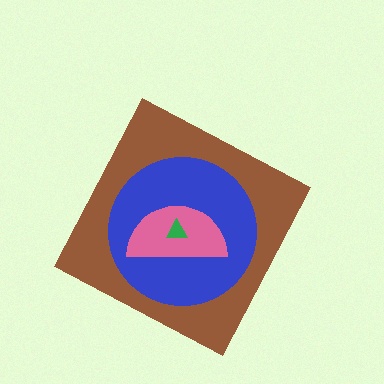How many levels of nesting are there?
4.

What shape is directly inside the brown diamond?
The blue circle.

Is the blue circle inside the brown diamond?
Yes.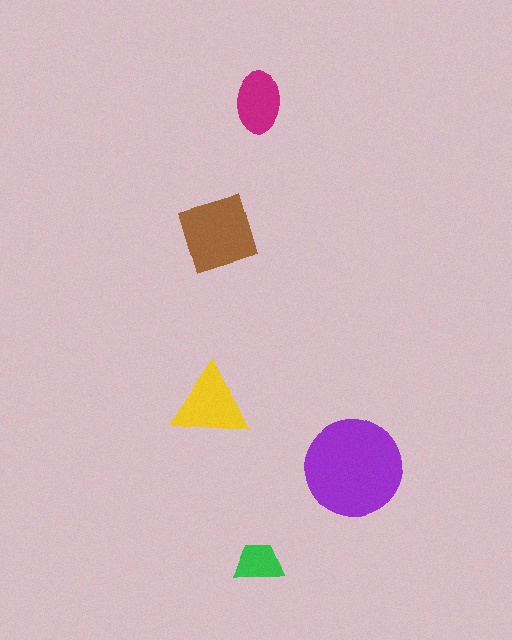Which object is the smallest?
The green trapezoid.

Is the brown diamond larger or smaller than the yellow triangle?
Larger.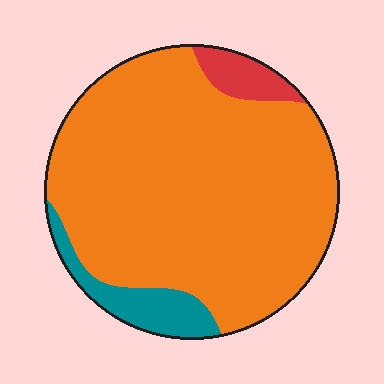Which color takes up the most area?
Orange, at roughly 85%.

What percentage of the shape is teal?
Teal covers 9% of the shape.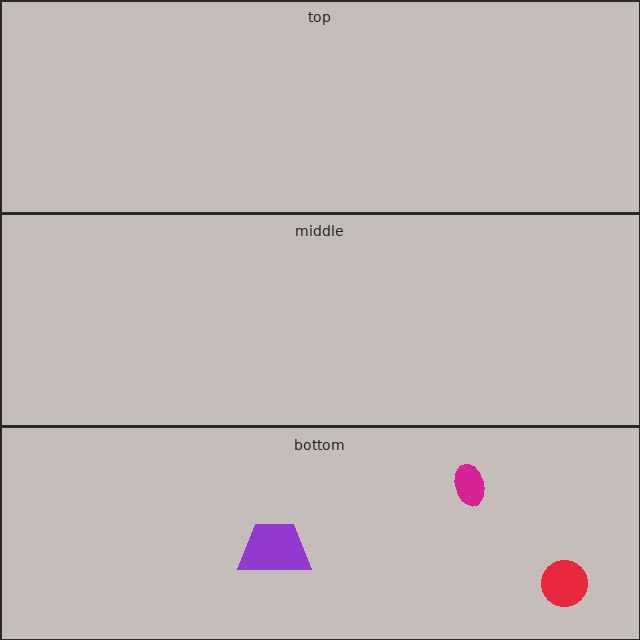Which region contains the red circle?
The bottom region.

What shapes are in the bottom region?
The magenta ellipse, the red circle, the purple trapezoid.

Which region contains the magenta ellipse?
The bottom region.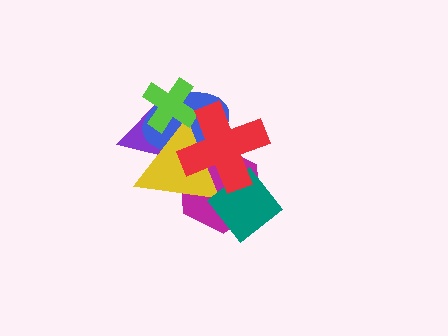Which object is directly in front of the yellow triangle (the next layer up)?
The teal diamond is directly in front of the yellow triangle.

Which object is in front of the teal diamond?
The red cross is in front of the teal diamond.